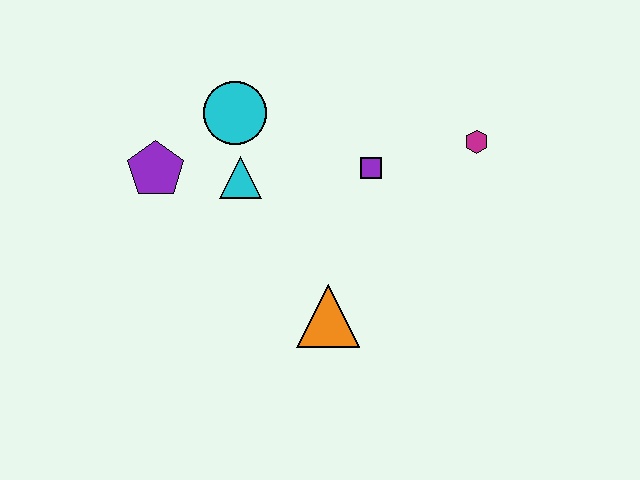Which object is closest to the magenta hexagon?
The purple square is closest to the magenta hexagon.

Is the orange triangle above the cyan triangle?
No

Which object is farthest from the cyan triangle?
The magenta hexagon is farthest from the cyan triangle.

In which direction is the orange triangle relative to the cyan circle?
The orange triangle is below the cyan circle.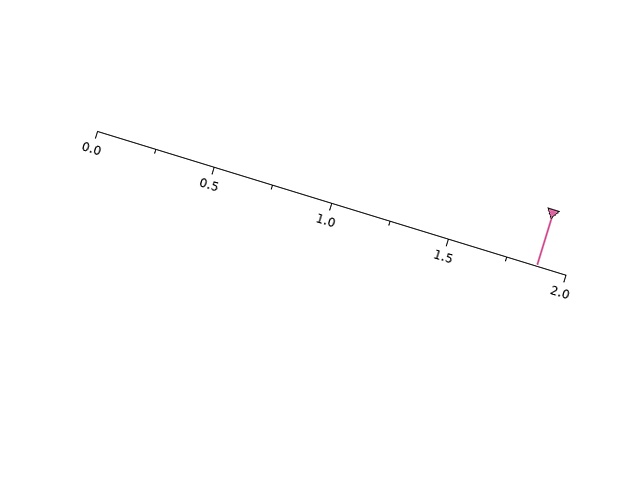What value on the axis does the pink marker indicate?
The marker indicates approximately 1.88.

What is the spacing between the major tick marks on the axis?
The major ticks are spaced 0.5 apart.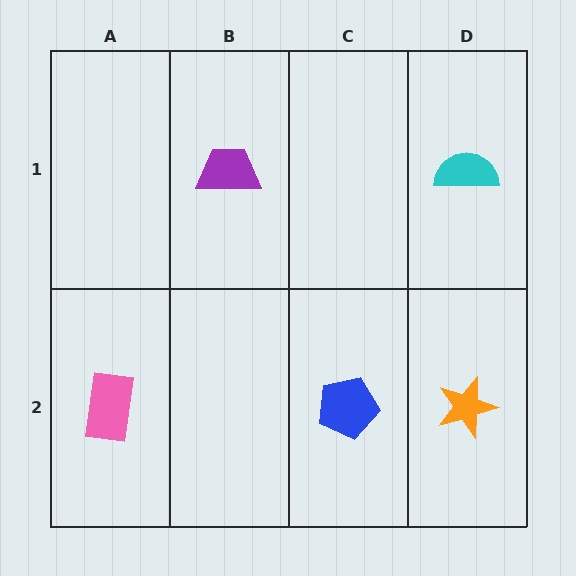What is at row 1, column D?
A cyan semicircle.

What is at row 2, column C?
A blue pentagon.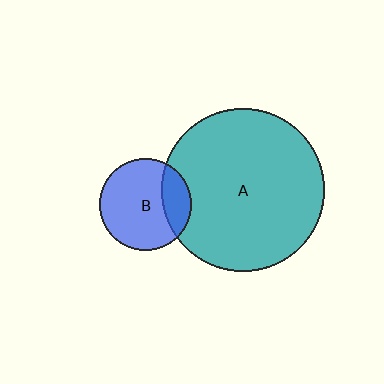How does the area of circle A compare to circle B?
Approximately 3.1 times.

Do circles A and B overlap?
Yes.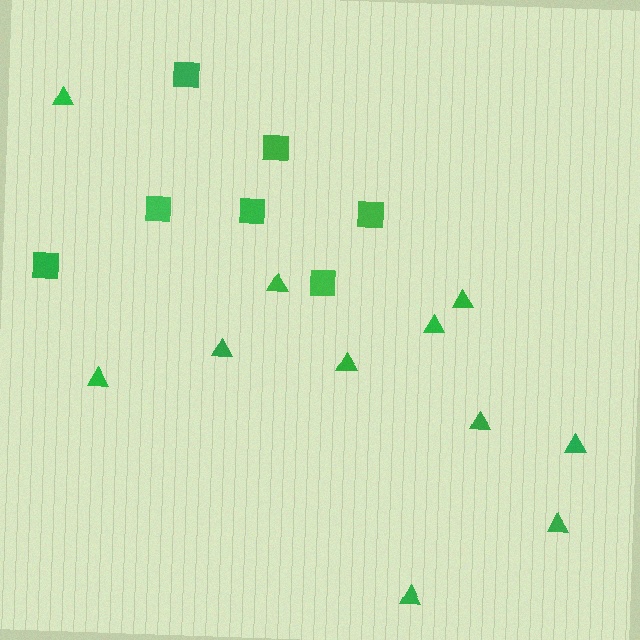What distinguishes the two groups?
There are 2 groups: one group of triangles (11) and one group of squares (7).